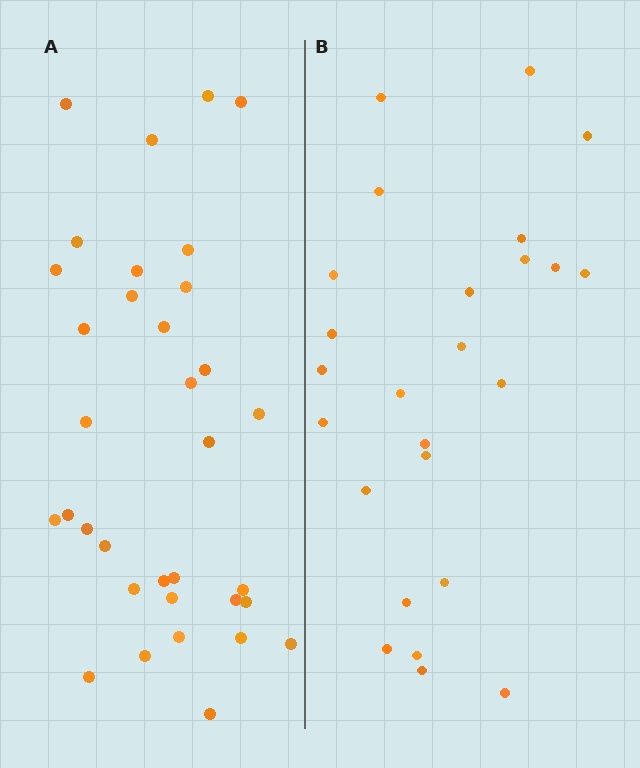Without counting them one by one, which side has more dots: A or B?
Region A (the left region) has more dots.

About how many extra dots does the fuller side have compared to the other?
Region A has roughly 8 or so more dots than region B.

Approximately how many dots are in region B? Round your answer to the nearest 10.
About 20 dots. (The exact count is 25, which rounds to 20.)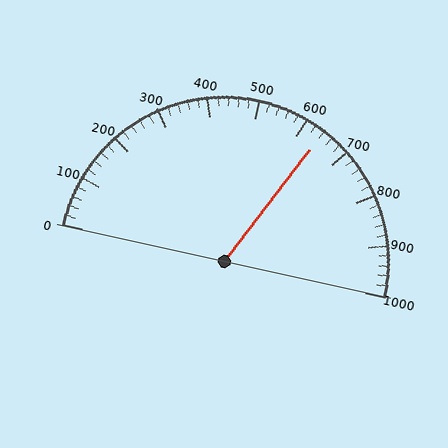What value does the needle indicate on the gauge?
The needle indicates approximately 640.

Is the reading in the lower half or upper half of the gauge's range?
The reading is in the upper half of the range (0 to 1000).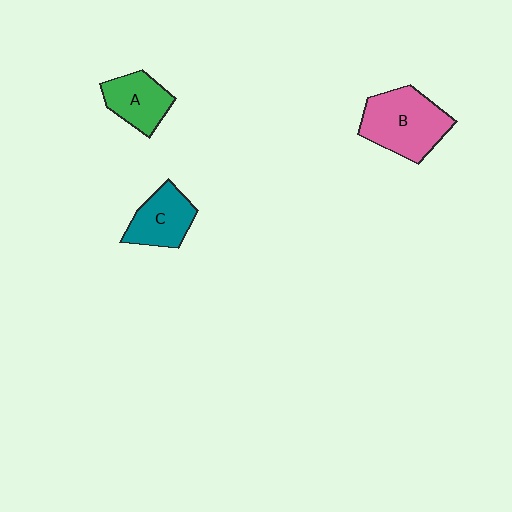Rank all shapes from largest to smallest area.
From largest to smallest: B (pink), C (teal), A (green).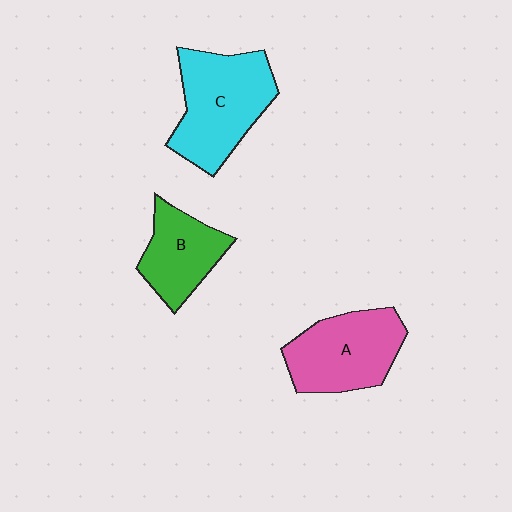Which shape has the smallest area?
Shape B (green).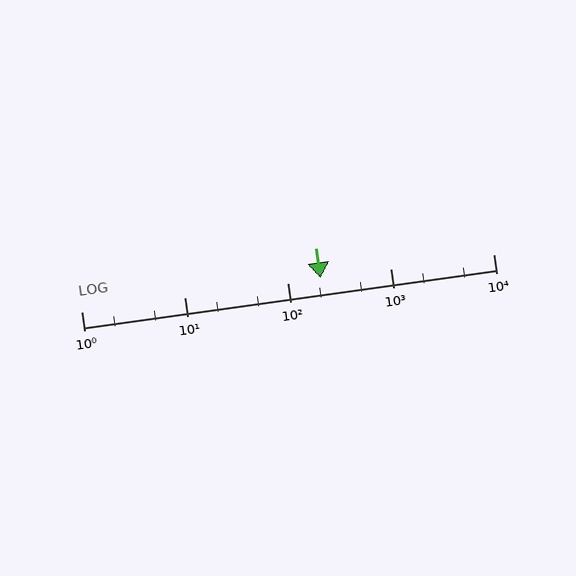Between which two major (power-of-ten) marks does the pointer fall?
The pointer is between 100 and 1000.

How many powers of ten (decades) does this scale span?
The scale spans 4 decades, from 1 to 10000.